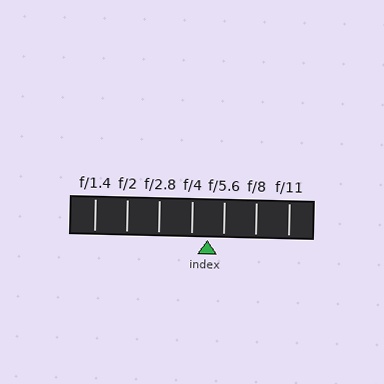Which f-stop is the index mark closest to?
The index mark is closest to f/5.6.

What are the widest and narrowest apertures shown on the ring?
The widest aperture shown is f/1.4 and the narrowest is f/11.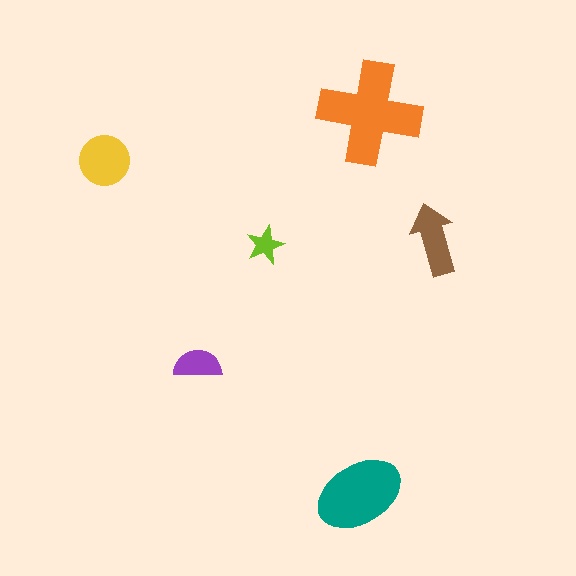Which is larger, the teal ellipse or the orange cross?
The orange cross.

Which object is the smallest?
The lime star.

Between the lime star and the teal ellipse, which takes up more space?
The teal ellipse.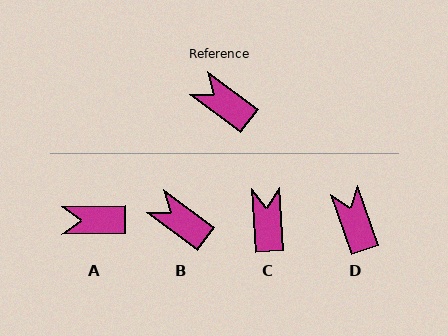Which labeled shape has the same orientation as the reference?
B.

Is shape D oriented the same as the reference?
No, it is off by about 33 degrees.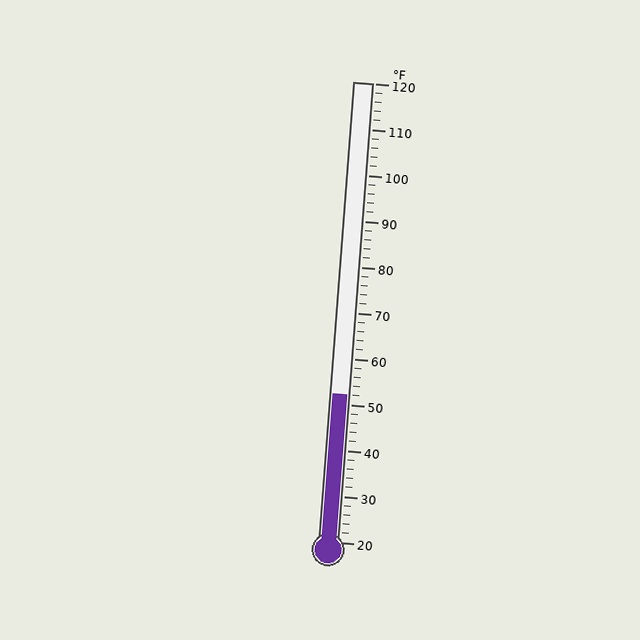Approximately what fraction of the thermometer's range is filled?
The thermometer is filled to approximately 30% of its range.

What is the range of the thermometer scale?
The thermometer scale ranges from 20°F to 120°F.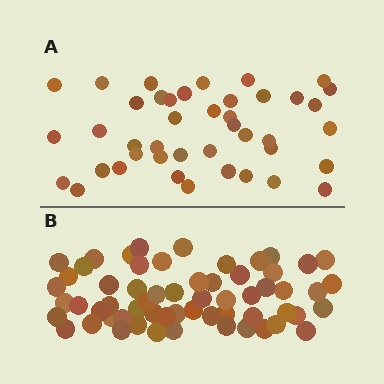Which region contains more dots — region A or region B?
Region B (the bottom region) has more dots.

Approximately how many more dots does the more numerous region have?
Region B has approximately 20 more dots than region A.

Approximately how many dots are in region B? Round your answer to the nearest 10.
About 60 dots.